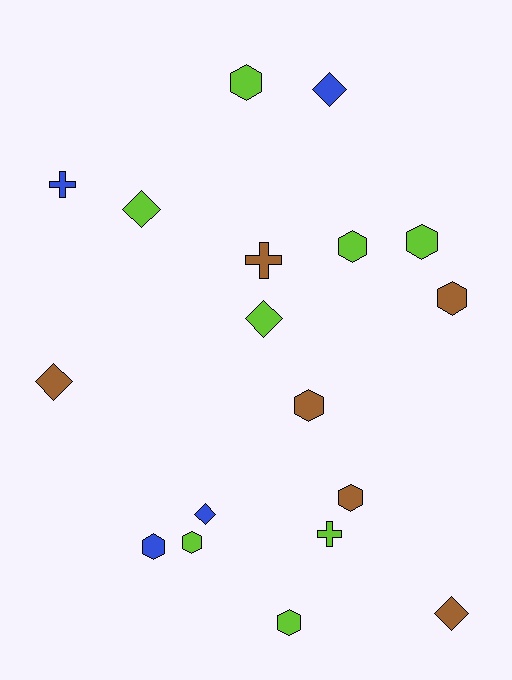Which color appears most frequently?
Lime, with 8 objects.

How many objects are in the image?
There are 18 objects.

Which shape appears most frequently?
Hexagon, with 9 objects.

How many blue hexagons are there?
There is 1 blue hexagon.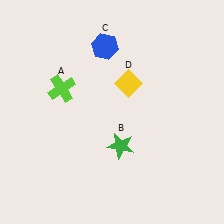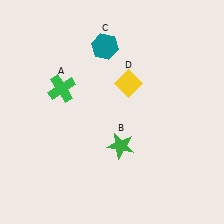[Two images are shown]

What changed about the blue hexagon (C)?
In Image 1, C is blue. In Image 2, it changed to teal.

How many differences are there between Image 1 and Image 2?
There are 2 differences between the two images.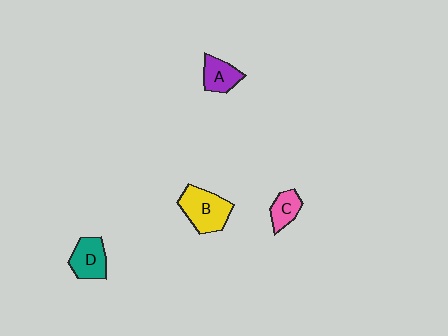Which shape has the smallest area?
Shape C (pink).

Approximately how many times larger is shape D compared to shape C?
Approximately 1.4 times.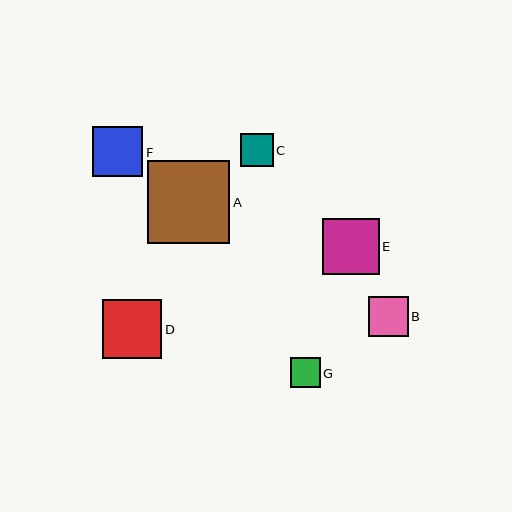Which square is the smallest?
Square G is the smallest with a size of approximately 29 pixels.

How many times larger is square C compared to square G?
Square C is approximately 1.1 times the size of square G.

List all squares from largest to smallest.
From largest to smallest: A, D, E, F, B, C, G.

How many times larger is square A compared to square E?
Square A is approximately 1.5 times the size of square E.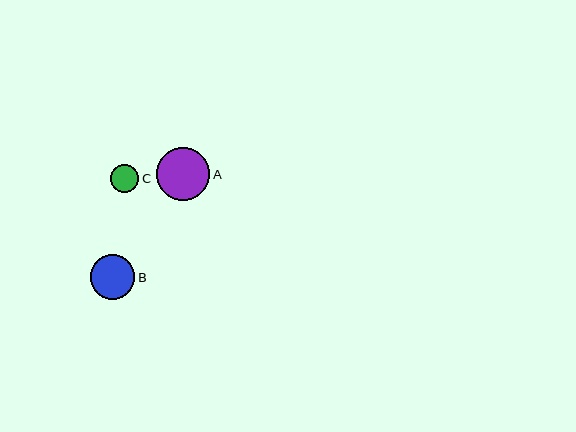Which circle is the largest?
Circle A is the largest with a size of approximately 53 pixels.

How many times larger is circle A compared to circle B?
Circle A is approximately 1.2 times the size of circle B.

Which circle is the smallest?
Circle C is the smallest with a size of approximately 28 pixels.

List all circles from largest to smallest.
From largest to smallest: A, B, C.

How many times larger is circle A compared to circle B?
Circle A is approximately 1.2 times the size of circle B.